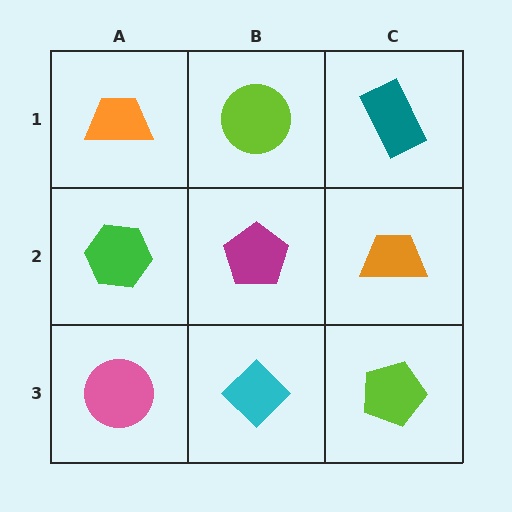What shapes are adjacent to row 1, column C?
An orange trapezoid (row 2, column C), a lime circle (row 1, column B).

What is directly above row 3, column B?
A magenta pentagon.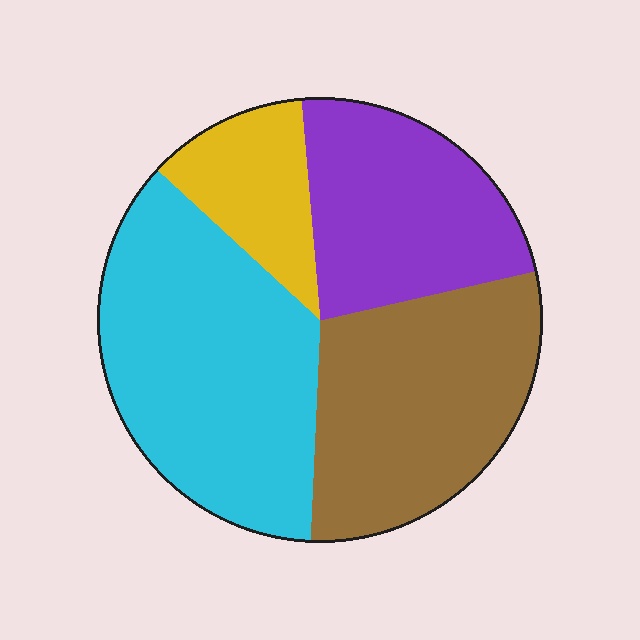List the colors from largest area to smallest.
From largest to smallest: cyan, brown, purple, yellow.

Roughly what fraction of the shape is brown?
Brown covers around 30% of the shape.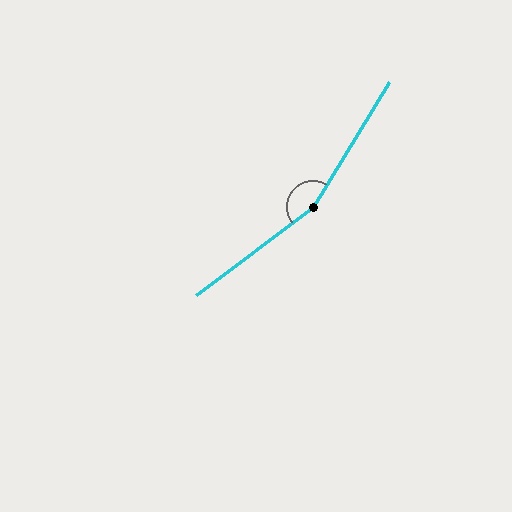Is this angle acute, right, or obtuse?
It is obtuse.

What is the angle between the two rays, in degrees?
Approximately 159 degrees.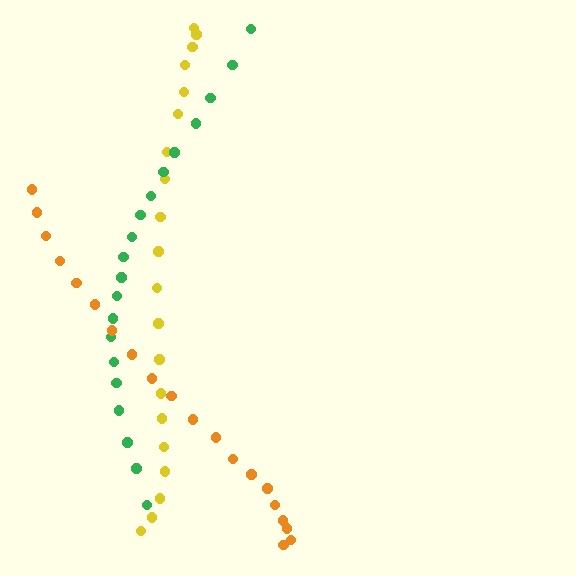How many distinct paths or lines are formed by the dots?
There are 3 distinct paths.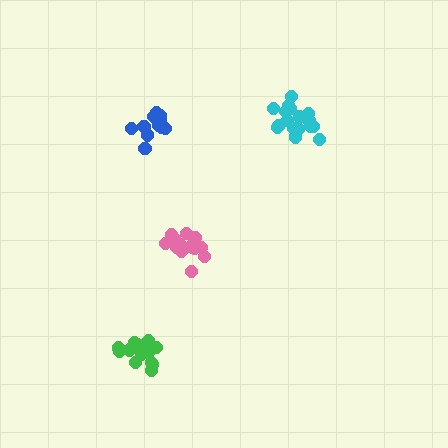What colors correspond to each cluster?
The clusters are colored: cyan, pink, green, blue.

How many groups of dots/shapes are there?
There are 4 groups.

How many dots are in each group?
Group 1: 17 dots, Group 2: 15 dots, Group 3: 14 dots, Group 4: 12 dots (58 total).